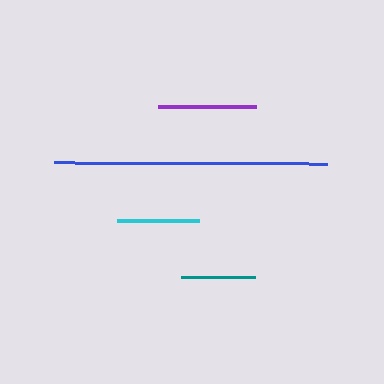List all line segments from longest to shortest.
From longest to shortest: blue, purple, cyan, teal.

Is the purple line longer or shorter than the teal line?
The purple line is longer than the teal line.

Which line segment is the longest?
The blue line is the longest at approximately 272 pixels.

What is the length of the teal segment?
The teal segment is approximately 74 pixels long.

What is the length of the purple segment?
The purple segment is approximately 98 pixels long.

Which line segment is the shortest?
The teal line is the shortest at approximately 74 pixels.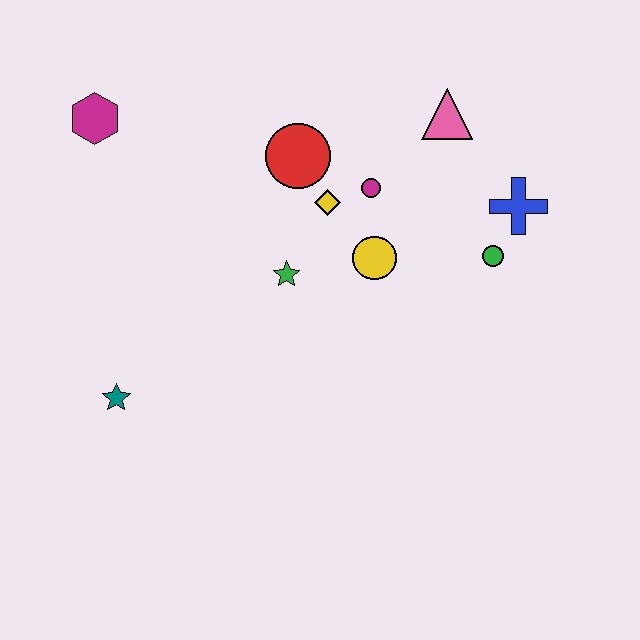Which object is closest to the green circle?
The blue cross is closest to the green circle.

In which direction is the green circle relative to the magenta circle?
The green circle is to the right of the magenta circle.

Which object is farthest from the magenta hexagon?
The blue cross is farthest from the magenta hexagon.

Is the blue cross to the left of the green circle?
No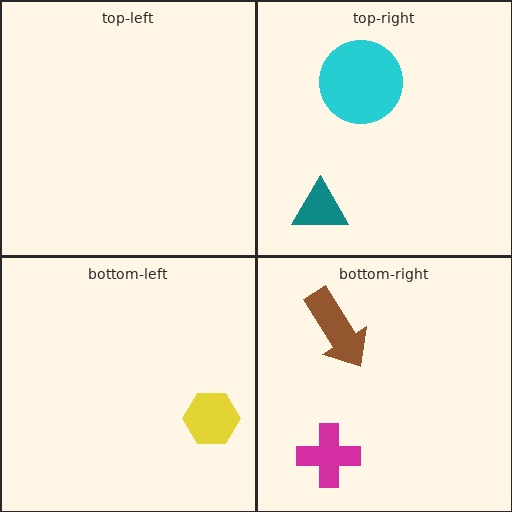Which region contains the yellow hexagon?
The bottom-left region.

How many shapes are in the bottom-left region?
1.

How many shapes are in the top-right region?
2.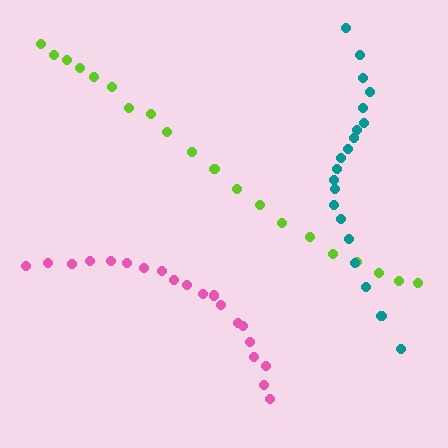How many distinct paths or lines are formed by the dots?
There are 3 distinct paths.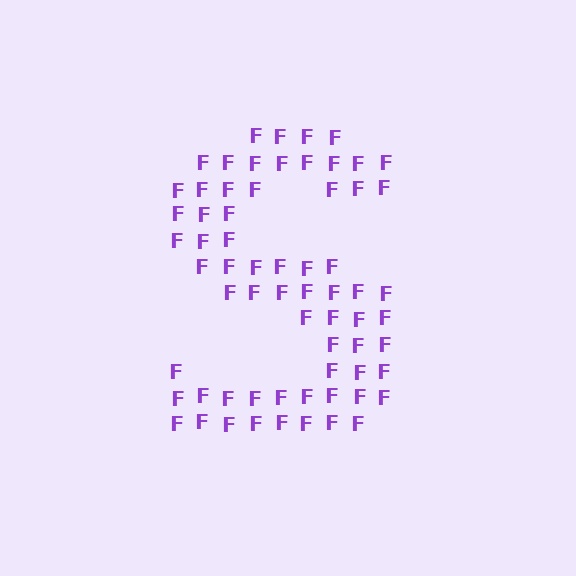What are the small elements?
The small elements are letter F's.